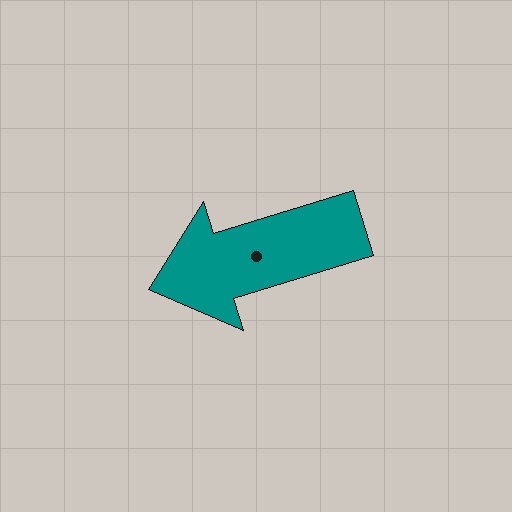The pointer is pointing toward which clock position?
Roughly 8 o'clock.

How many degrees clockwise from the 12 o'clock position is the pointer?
Approximately 253 degrees.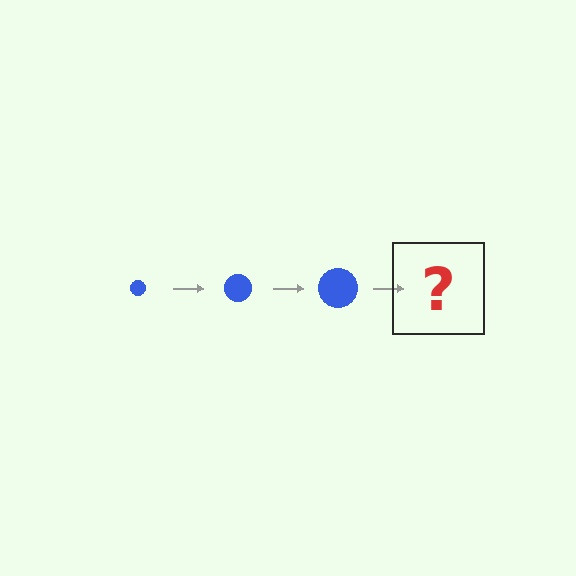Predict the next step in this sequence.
The next step is a blue circle, larger than the previous one.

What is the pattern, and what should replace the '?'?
The pattern is that the circle gets progressively larger each step. The '?' should be a blue circle, larger than the previous one.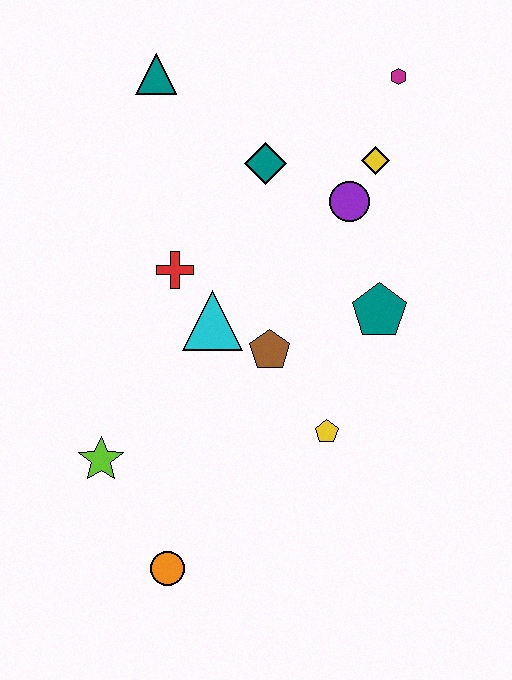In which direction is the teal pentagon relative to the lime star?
The teal pentagon is to the right of the lime star.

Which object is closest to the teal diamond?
The purple circle is closest to the teal diamond.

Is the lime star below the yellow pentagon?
Yes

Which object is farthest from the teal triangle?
The orange circle is farthest from the teal triangle.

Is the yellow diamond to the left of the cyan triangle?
No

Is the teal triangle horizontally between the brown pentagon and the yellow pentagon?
No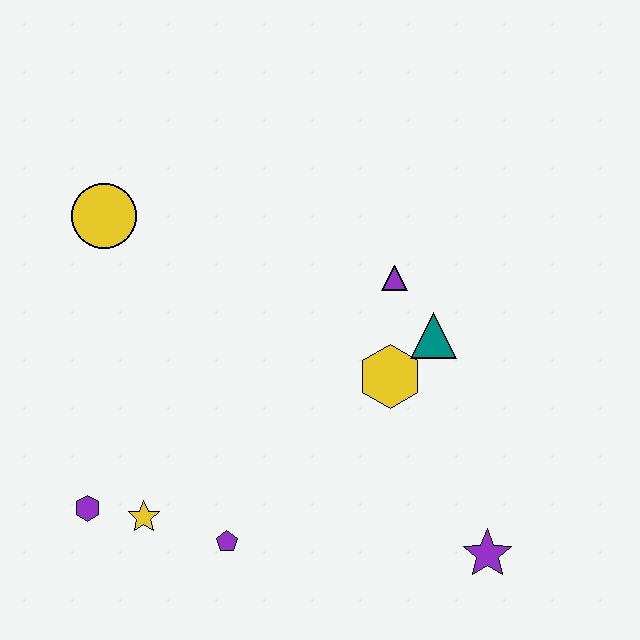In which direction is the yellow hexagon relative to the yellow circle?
The yellow hexagon is to the right of the yellow circle.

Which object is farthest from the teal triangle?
The purple hexagon is farthest from the teal triangle.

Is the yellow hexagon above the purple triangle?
No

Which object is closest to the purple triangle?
The teal triangle is closest to the purple triangle.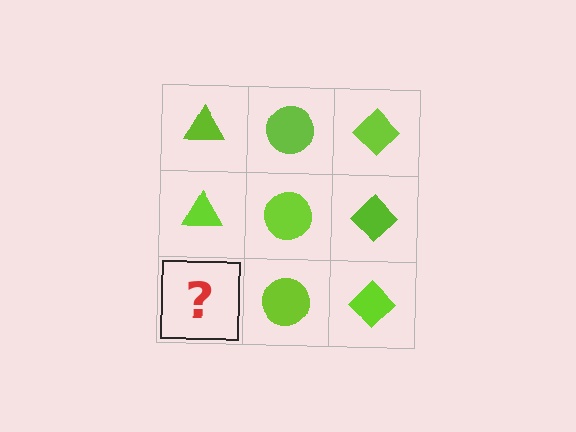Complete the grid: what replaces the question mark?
The question mark should be replaced with a lime triangle.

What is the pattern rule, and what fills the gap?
The rule is that each column has a consistent shape. The gap should be filled with a lime triangle.